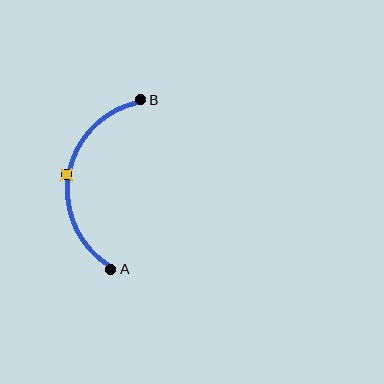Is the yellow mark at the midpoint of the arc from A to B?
Yes. The yellow mark lies on the arc at equal arc-length from both A and B — it is the arc midpoint.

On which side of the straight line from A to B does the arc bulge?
The arc bulges to the left of the straight line connecting A and B.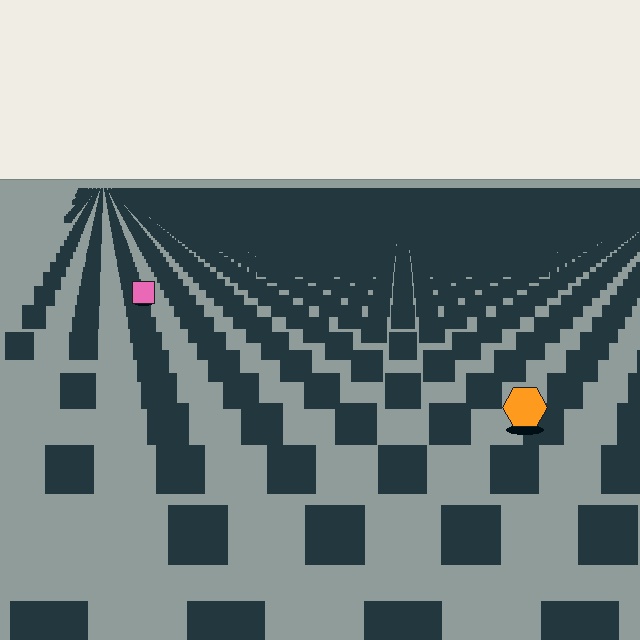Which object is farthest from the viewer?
The pink square is farthest from the viewer. It appears smaller and the ground texture around it is denser.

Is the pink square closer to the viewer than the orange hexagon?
No. The orange hexagon is closer — you can tell from the texture gradient: the ground texture is coarser near it.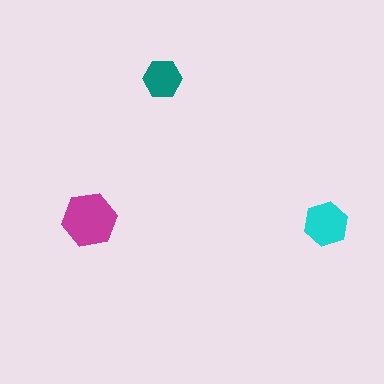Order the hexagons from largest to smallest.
the magenta one, the cyan one, the teal one.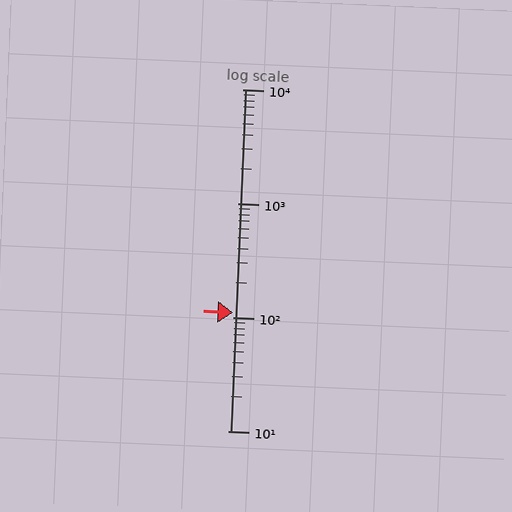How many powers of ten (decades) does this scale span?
The scale spans 3 decades, from 10 to 10000.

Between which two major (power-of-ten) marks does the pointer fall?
The pointer is between 100 and 1000.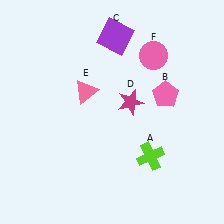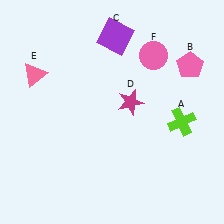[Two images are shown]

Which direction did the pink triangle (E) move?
The pink triangle (E) moved left.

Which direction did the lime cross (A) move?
The lime cross (A) moved up.